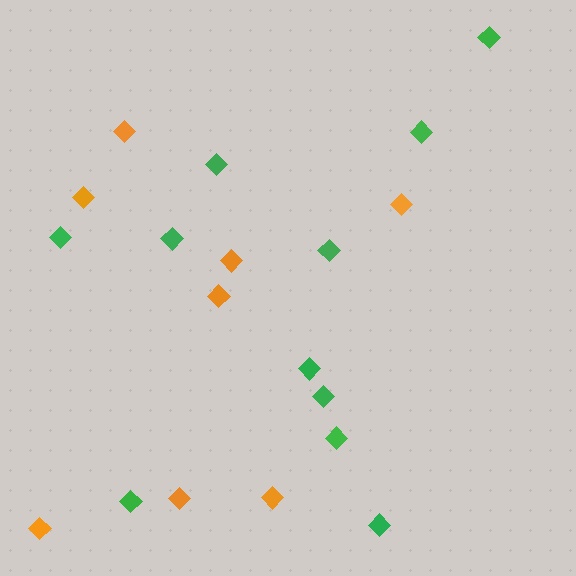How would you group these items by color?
There are 2 groups: one group of orange diamonds (8) and one group of green diamonds (11).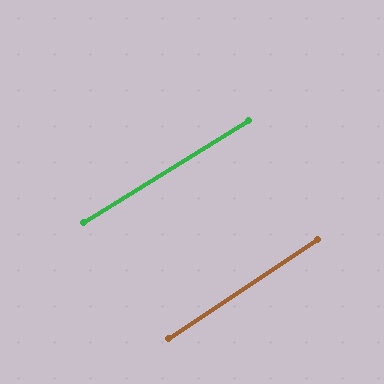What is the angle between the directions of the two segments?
Approximately 2 degrees.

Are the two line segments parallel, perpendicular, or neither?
Parallel — their directions differ by only 2.0°.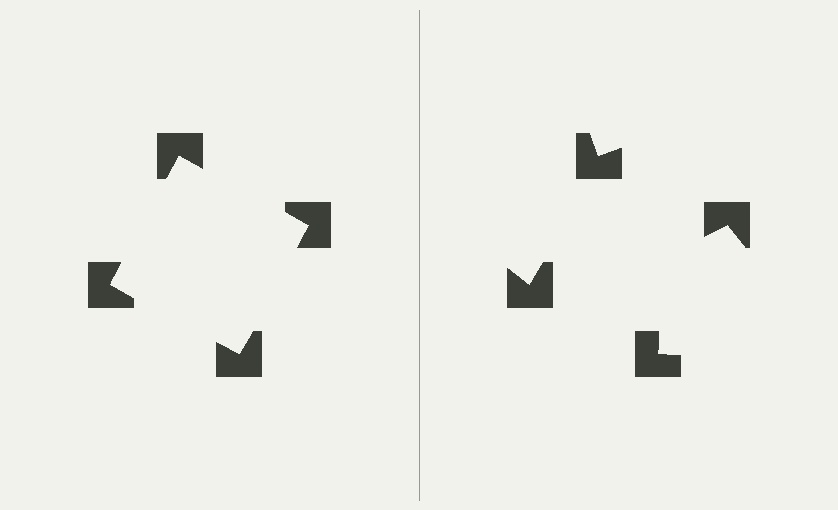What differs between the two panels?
The notched squares are positioned identically on both sides; only the wedge orientations differ. On the left they align to a square; on the right they are misaligned.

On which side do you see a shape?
An illusory square appears on the left side. On the right side the wedge cuts are rotated, so no coherent shape forms.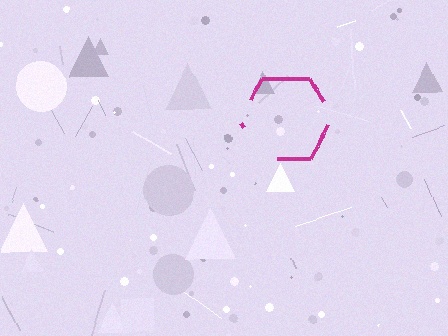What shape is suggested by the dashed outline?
The dashed outline suggests a hexagon.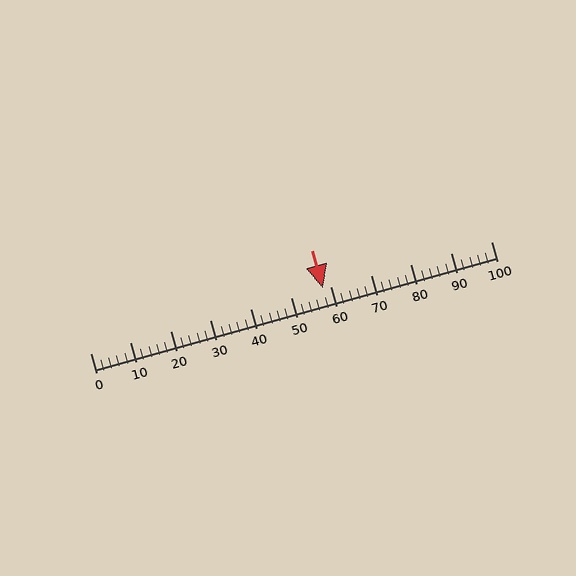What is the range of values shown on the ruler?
The ruler shows values from 0 to 100.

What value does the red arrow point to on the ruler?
The red arrow points to approximately 58.